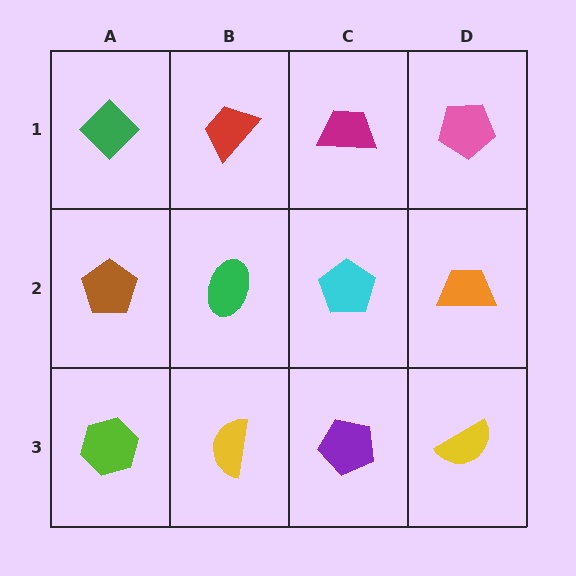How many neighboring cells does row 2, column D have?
3.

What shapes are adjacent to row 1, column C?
A cyan pentagon (row 2, column C), a red trapezoid (row 1, column B), a pink pentagon (row 1, column D).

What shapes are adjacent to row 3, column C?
A cyan pentagon (row 2, column C), a yellow semicircle (row 3, column B), a yellow semicircle (row 3, column D).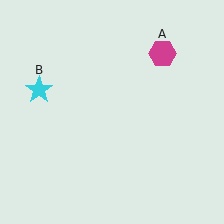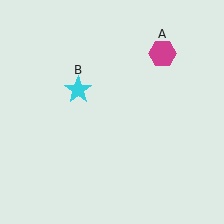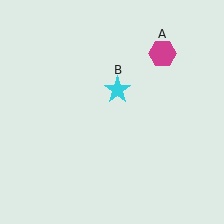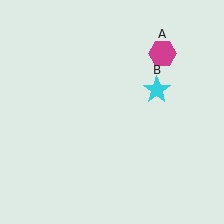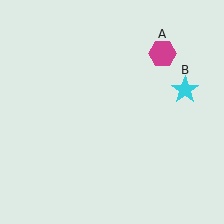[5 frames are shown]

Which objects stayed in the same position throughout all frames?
Magenta hexagon (object A) remained stationary.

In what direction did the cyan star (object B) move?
The cyan star (object B) moved right.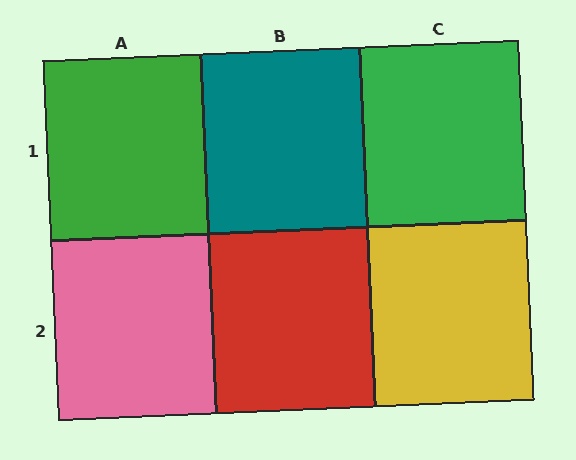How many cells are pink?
1 cell is pink.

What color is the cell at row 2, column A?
Pink.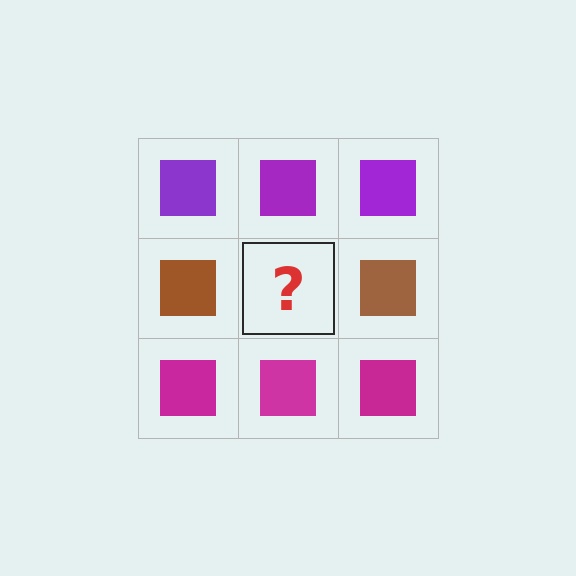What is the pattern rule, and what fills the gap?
The rule is that each row has a consistent color. The gap should be filled with a brown square.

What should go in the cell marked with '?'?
The missing cell should contain a brown square.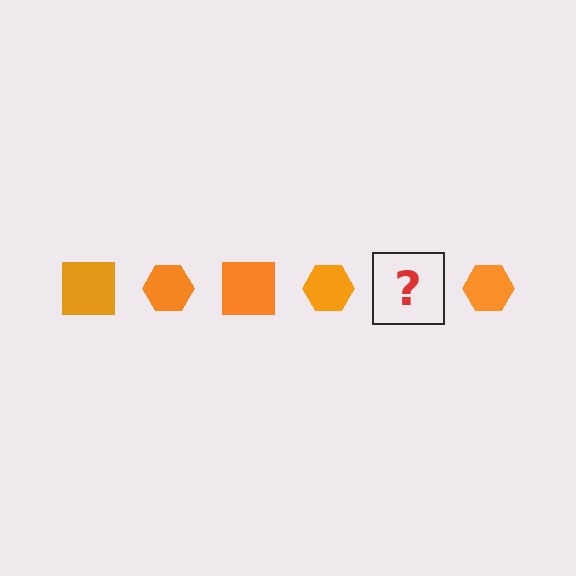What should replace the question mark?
The question mark should be replaced with an orange square.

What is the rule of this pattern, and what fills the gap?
The rule is that the pattern cycles through square, hexagon shapes in orange. The gap should be filled with an orange square.